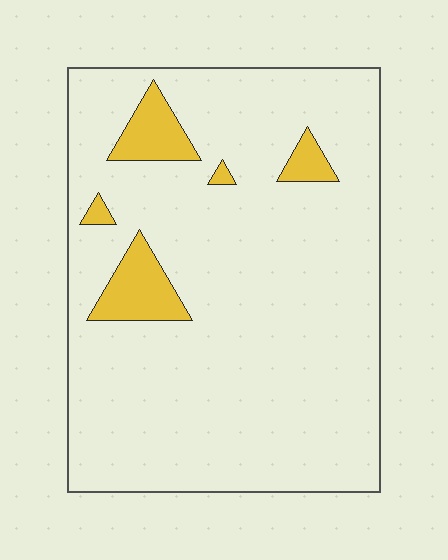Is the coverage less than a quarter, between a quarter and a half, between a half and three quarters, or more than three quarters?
Less than a quarter.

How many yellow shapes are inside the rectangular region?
5.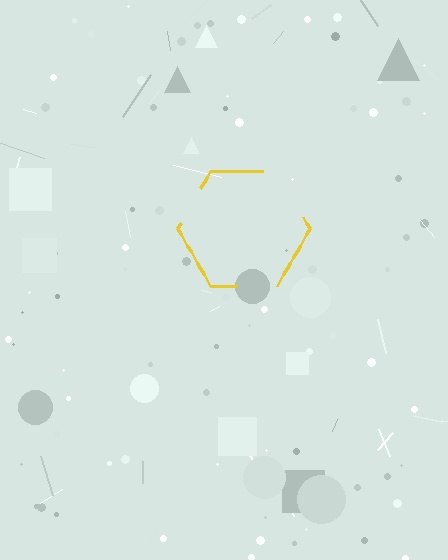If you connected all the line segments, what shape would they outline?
They would outline a hexagon.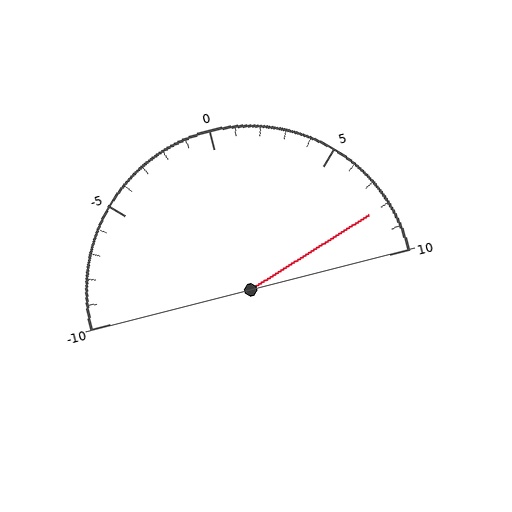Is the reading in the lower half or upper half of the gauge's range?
The reading is in the upper half of the range (-10 to 10).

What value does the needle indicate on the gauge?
The needle indicates approximately 8.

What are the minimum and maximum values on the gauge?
The gauge ranges from -10 to 10.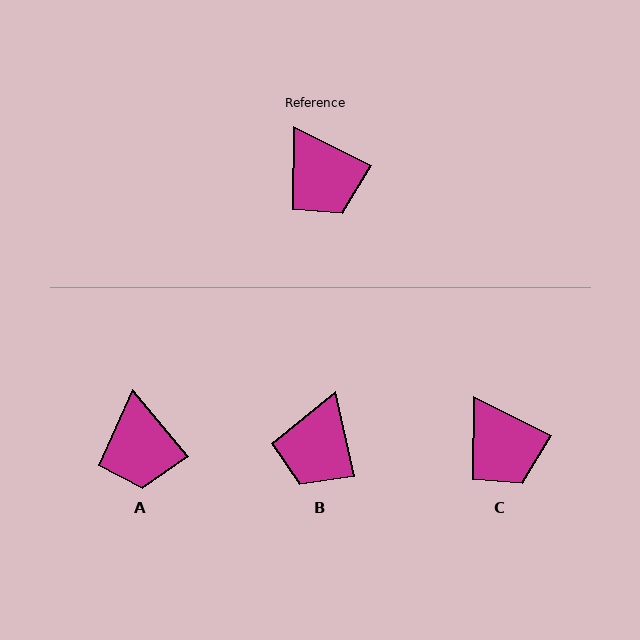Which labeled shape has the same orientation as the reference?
C.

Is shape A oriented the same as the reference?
No, it is off by about 24 degrees.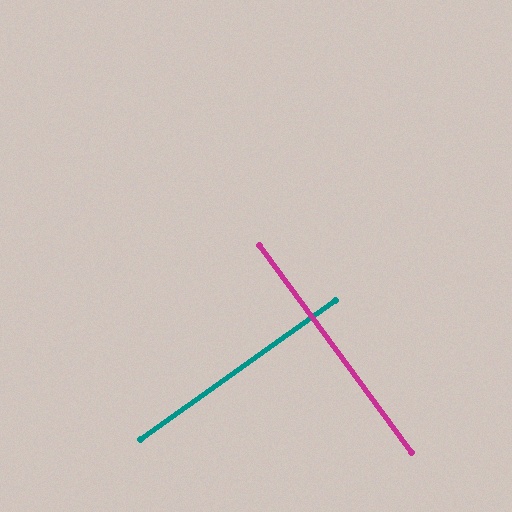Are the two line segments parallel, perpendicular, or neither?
Perpendicular — they meet at approximately 89°.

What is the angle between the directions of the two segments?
Approximately 89 degrees.